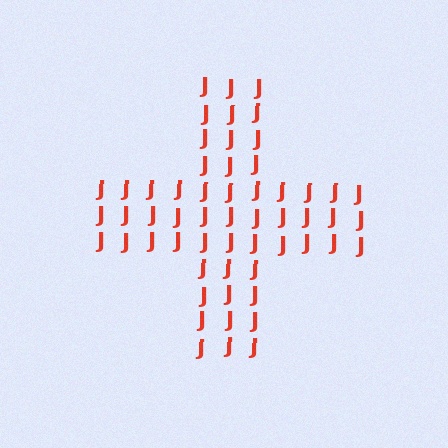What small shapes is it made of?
It is made of small letter J's.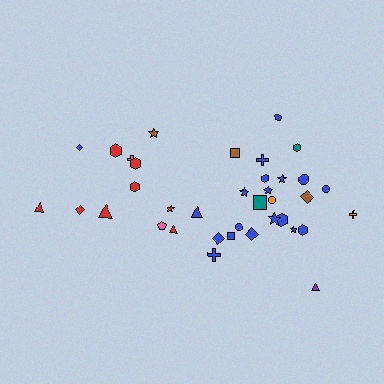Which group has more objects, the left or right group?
The right group.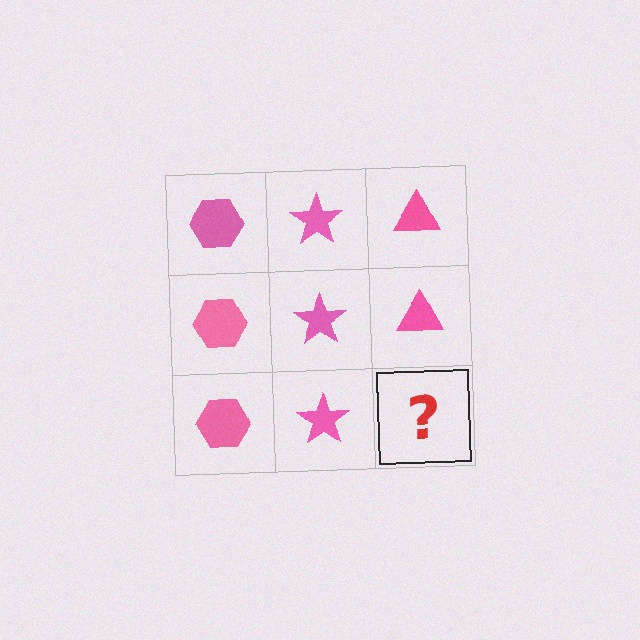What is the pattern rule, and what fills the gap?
The rule is that each column has a consistent shape. The gap should be filled with a pink triangle.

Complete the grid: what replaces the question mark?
The question mark should be replaced with a pink triangle.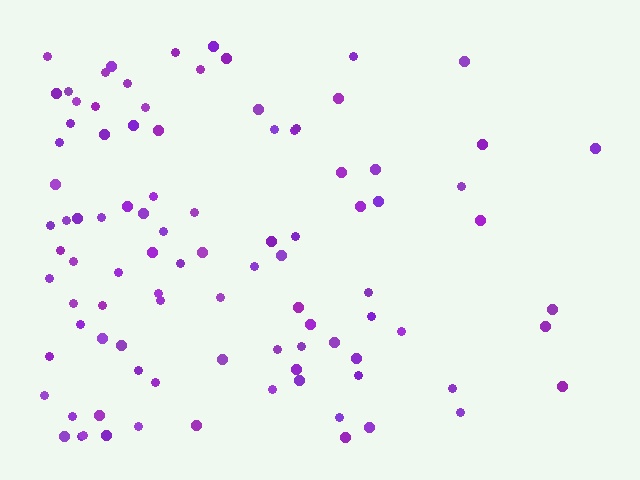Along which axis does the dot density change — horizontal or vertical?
Horizontal.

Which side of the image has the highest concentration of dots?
The left.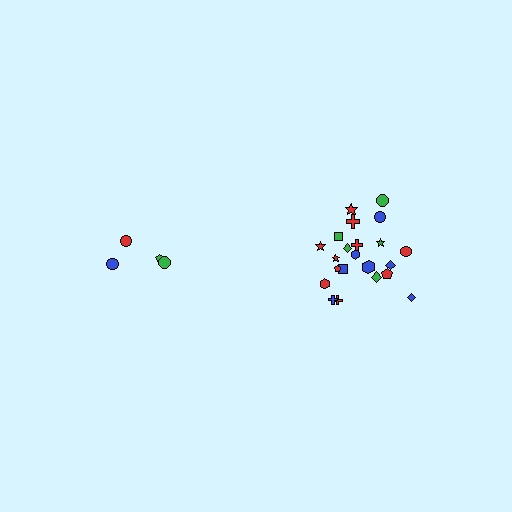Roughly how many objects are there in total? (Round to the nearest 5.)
Roughly 25 objects in total.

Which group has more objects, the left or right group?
The right group.